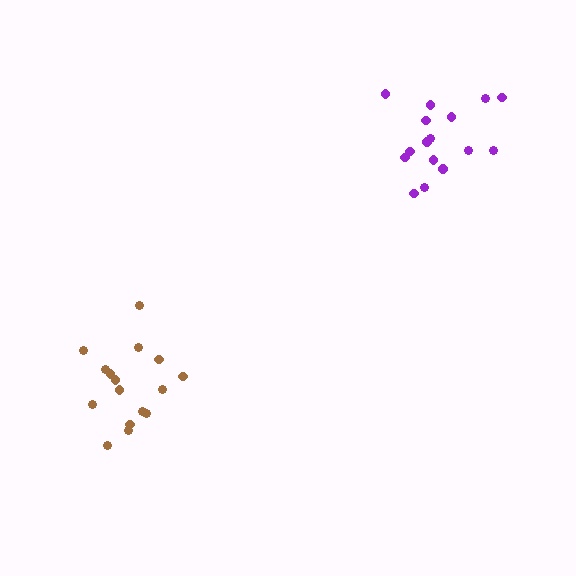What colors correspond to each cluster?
The clusters are colored: purple, brown.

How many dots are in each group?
Group 1: 16 dots, Group 2: 16 dots (32 total).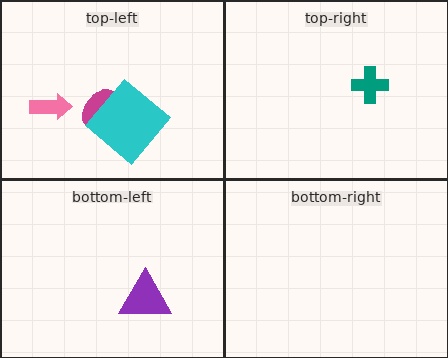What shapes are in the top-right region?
The teal cross.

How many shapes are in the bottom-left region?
1.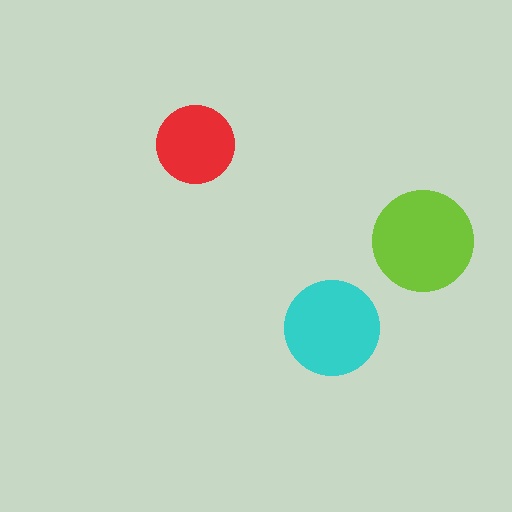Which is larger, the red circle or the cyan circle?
The cyan one.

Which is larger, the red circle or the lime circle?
The lime one.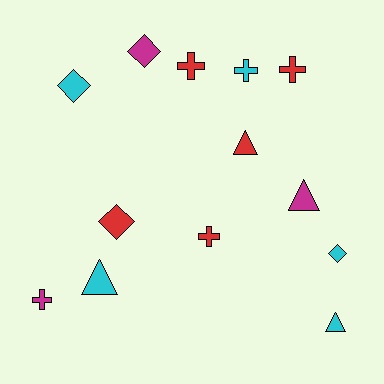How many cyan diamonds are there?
There are 2 cyan diamonds.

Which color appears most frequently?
Cyan, with 5 objects.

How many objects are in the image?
There are 13 objects.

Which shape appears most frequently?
Cross, with 5 objects.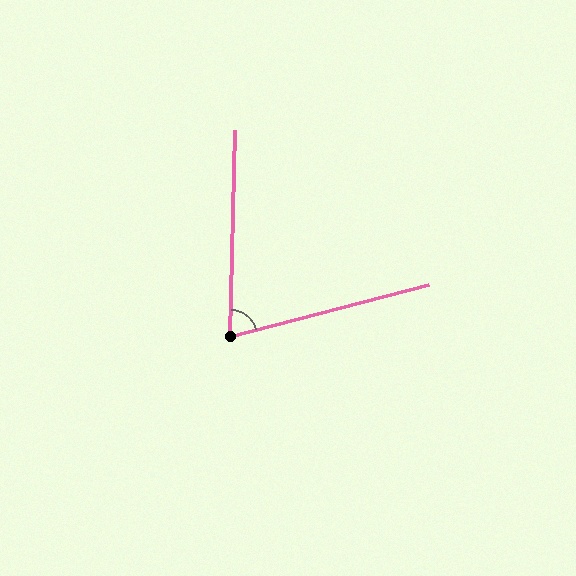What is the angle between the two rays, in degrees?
Approximately 74 degrees.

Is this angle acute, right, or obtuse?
It is acute.